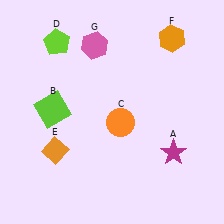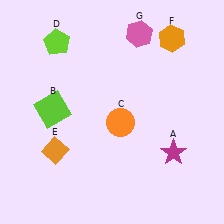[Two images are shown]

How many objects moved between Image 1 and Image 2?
1 object moved between the two images.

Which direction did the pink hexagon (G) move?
The pink hexagon (G) moved right.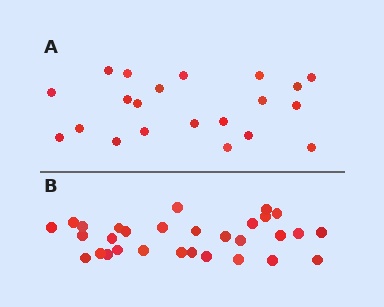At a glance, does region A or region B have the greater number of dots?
Region B (the bottom region) has more dots.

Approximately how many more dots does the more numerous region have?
Region B has roughly 8 or so more dots than region A.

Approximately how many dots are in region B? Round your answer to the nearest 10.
About 30 dots.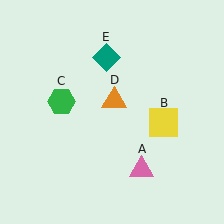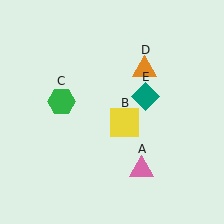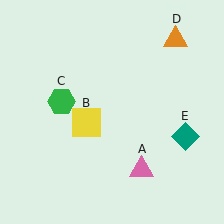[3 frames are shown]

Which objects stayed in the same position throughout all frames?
Pink triangle (object A) and green hexagon (object C) remained stationary.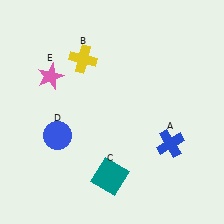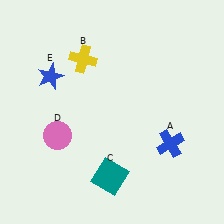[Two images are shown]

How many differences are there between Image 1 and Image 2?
There are 2 differences between the two images.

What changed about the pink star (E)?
In Image 1, E is pink. In Image 2, it changed to blue.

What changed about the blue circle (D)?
In Image 1, D is blue. In Image 2, it changed to pink.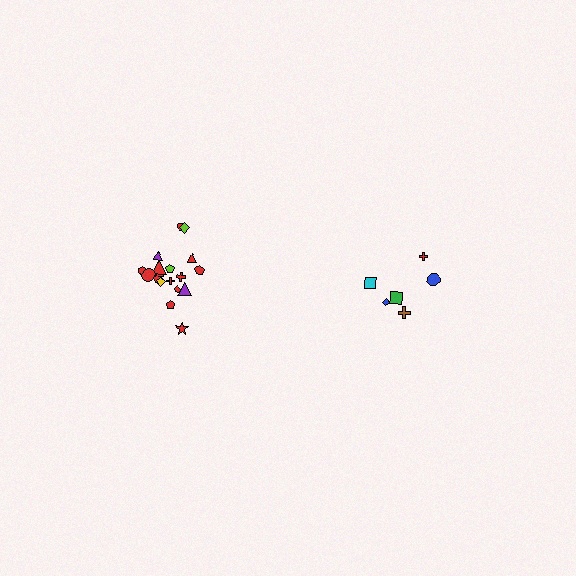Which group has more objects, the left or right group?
The left group.